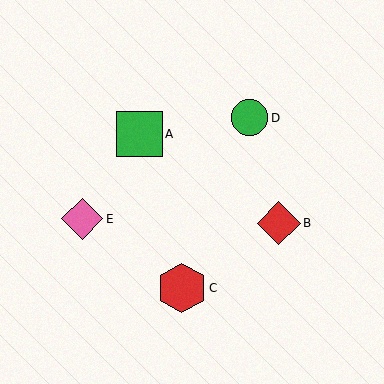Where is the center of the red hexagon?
The center of the red hexagon is at (182, 288).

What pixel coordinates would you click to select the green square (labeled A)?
Click at (139, 134) to select the green square A.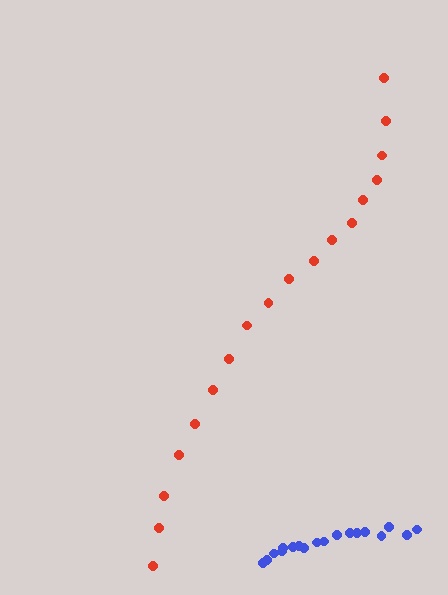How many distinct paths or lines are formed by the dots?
There are 2 distinct paths.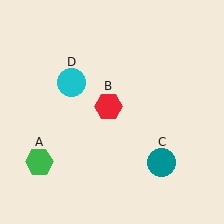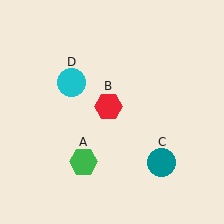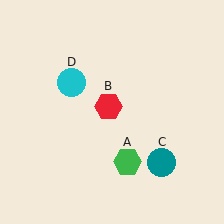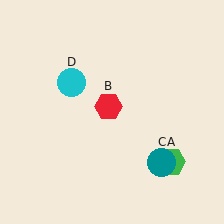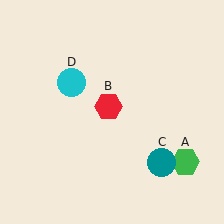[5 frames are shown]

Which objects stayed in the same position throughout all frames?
Red hexagon (object B) and teal circle (object C) and cyan circle (object D) remained stationary.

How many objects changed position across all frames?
1 object changed position: green hexagon (object A).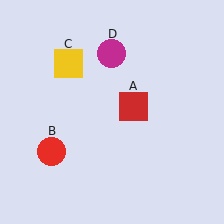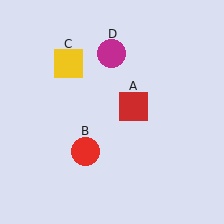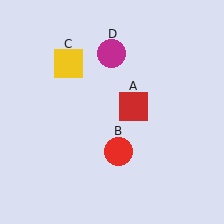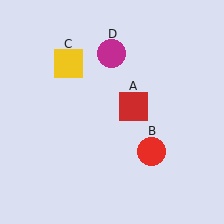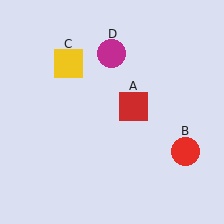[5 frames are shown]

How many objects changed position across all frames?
1 object changed position: red circle (object B).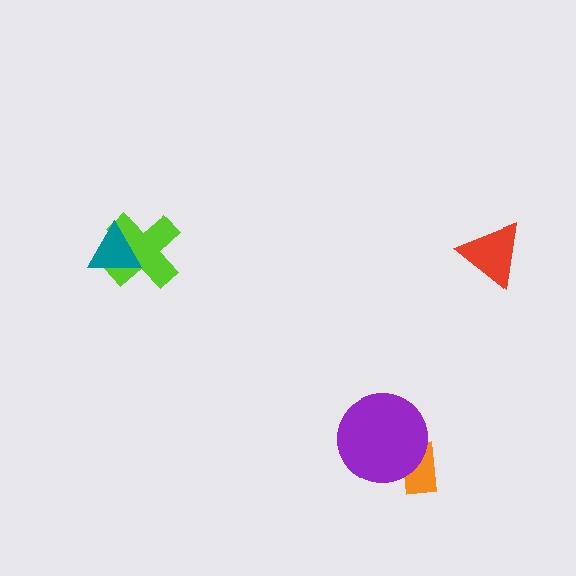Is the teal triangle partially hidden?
No, no other shape covers it.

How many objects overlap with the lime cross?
1 object overlaps with the lime cross.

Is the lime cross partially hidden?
Yes, it is partially covered by another shape.